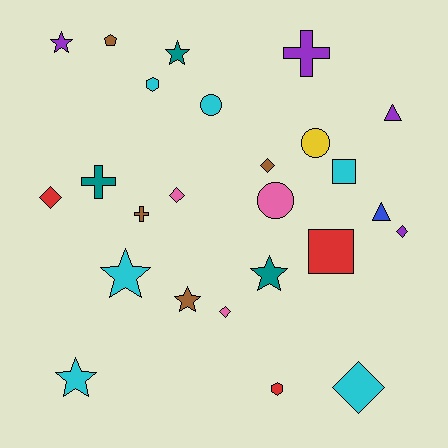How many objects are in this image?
There are 25 objects.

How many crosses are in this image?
There are 3 crosses.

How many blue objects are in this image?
There is 1 blue object.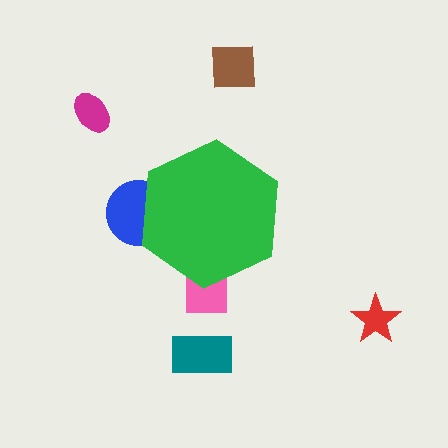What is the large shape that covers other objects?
A green hexagon.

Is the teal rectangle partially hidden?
No, the teal rectangle is fully visible.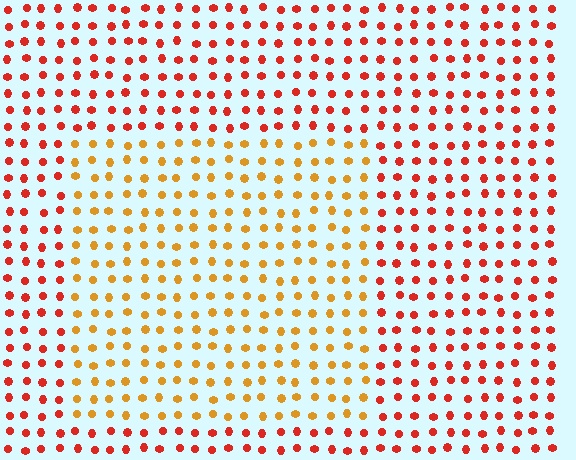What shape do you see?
I see a rectangle.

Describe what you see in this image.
The image is filled with small red elements in a uniform arrangement. A rectangle-shaped region is visible where the elements are tinted to a slightly different hue, forming a subtle color boundary.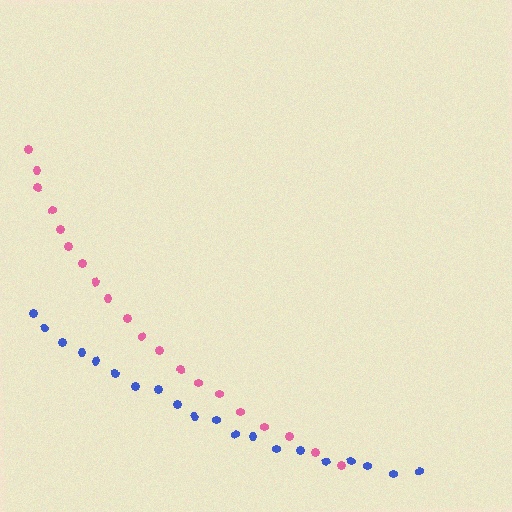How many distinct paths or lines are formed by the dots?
There are 2 distinct paths.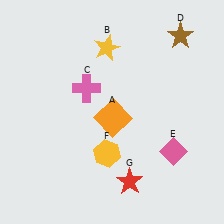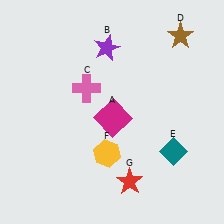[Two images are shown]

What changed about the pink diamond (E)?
In Image 1, E is pink. In Image 2, it changed to teal.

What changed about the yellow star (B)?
In Image 1, B is yellow. In Image 2, it changed to purple.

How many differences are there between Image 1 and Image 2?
There are 3 differences between the two images.